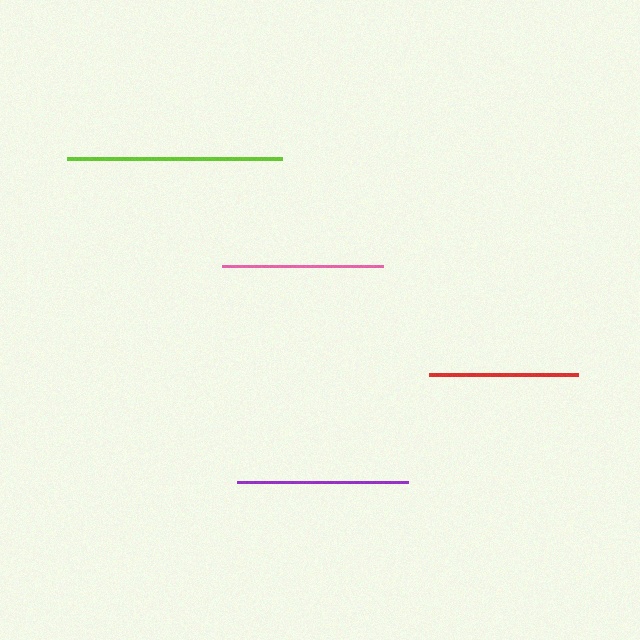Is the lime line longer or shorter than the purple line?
The lime line is longer than the purple line.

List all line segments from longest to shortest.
From longest to shortest: lime, purple, pink, red.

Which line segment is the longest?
The lime line is the longest at approximately 215 pixels.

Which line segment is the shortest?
The red line is the shortest at approximately 149 pixels.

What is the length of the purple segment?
The purple segment is approximately 171 pixels long.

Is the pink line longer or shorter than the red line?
The pink line is longer than the red line.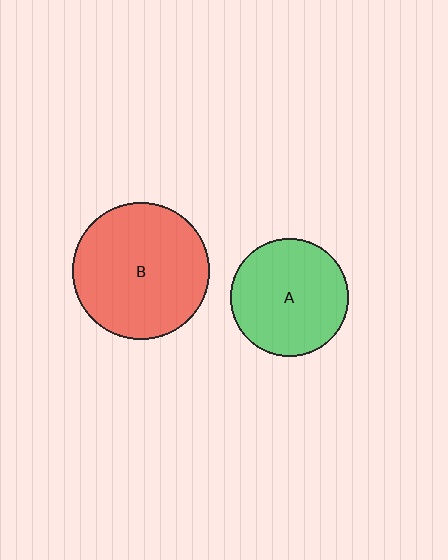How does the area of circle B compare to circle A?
Approximately 1.4 times.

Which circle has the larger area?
Circle B (red).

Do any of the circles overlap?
No, none of the circles overlap.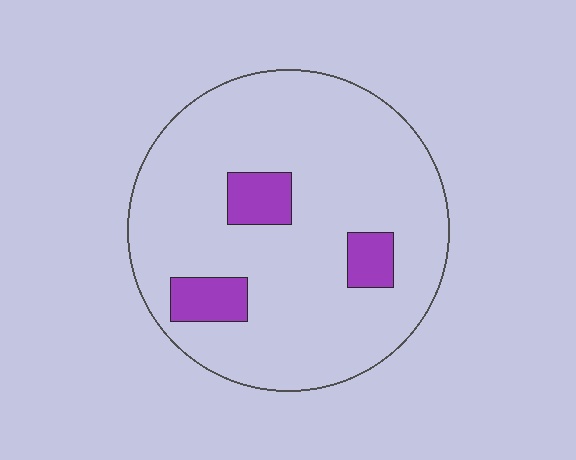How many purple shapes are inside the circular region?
3.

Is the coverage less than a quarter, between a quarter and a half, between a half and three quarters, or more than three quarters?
Less than a quarter.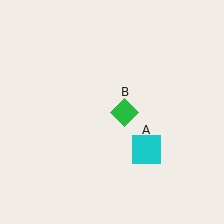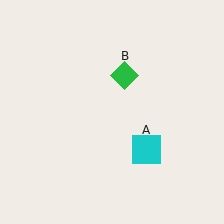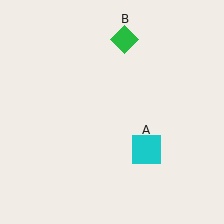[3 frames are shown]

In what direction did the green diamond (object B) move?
The green diamond (object B) moved up.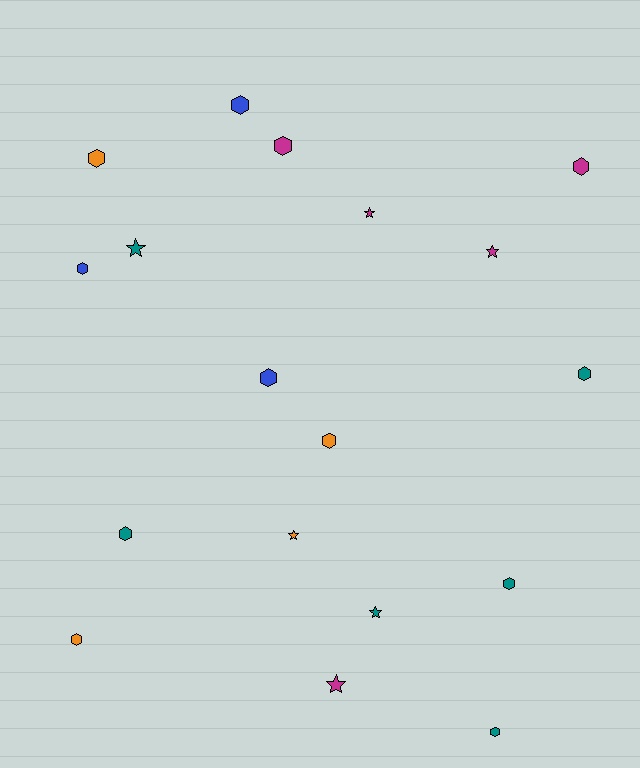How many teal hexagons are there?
There are 4 teal hexagons.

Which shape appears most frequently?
Hexagon, with 12 objects.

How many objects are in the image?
There are 18 objects.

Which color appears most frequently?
Teal, with 6 objects.